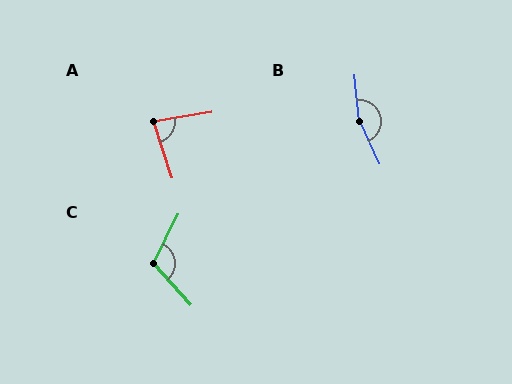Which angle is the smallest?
A, at approximately 81 degrees.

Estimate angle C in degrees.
Approximately 112 degrees.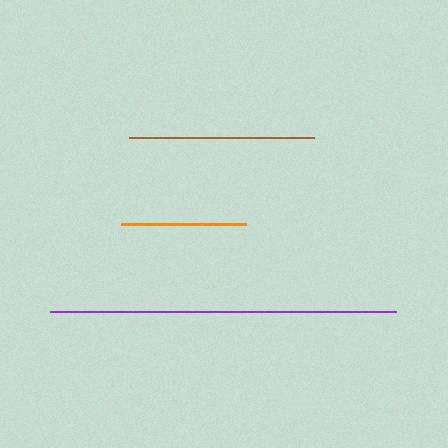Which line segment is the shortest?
The orange line is the shortest at approximately 125 pixels.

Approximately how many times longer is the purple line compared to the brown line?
The purple line is approximately 1.9 times the length of the brown line.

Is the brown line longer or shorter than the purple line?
The purple line is longer than the brown line.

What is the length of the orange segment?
The orange segment is approximately 125 pixels long.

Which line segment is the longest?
The purple line is the longest at approximately 347 pixels.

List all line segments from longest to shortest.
From longest to shortest: purple, brown, orange.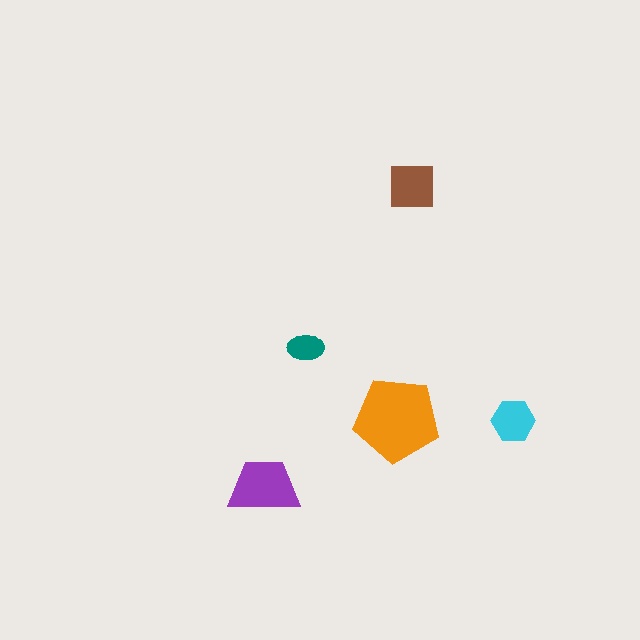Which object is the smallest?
The teal ellipse.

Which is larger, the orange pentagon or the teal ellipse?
The orange pentagon.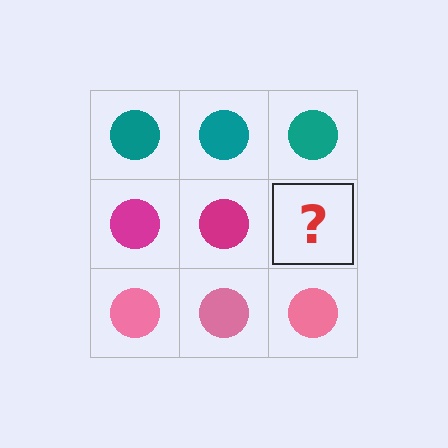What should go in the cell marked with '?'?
The missing cell should contain a magenta circle.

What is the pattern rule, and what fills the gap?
The rule is that each row has a consistent color. The gap should be filled with a magenta circle.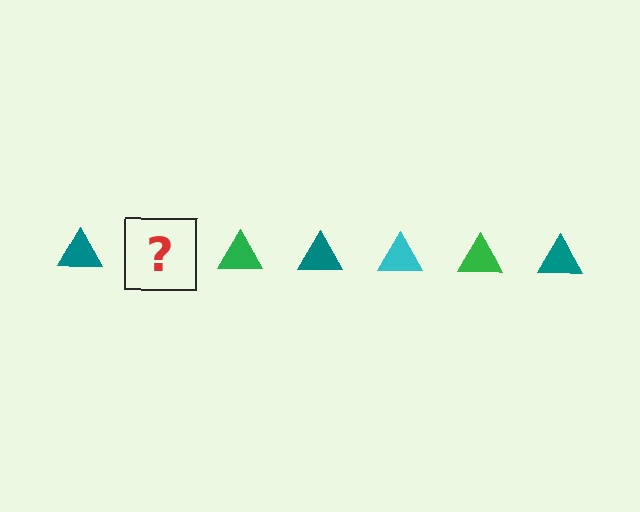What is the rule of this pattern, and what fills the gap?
The rule is that the pattern cycles through teal, cyan, green triangles. The gap should be filled with a cyan triangle.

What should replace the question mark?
The question mark should be replaced with a cyan triangle.